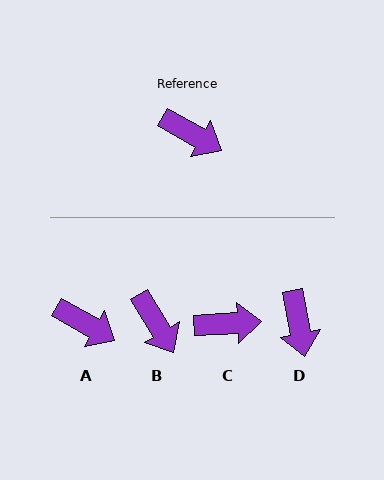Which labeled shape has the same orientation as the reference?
A.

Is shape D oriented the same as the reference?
No, it is off by about 49 degrees.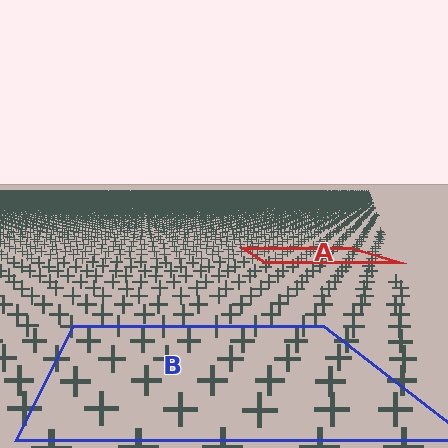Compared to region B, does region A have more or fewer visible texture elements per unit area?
Region A has more texture elements per unit area — they are packed more densely because it is farther away.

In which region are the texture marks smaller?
The texture marks are smaller in region A, because it is farther away.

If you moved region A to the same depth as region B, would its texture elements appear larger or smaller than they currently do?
They would appear larger. At a closer depth, the same texture elements are projected at a bigger on-screen size.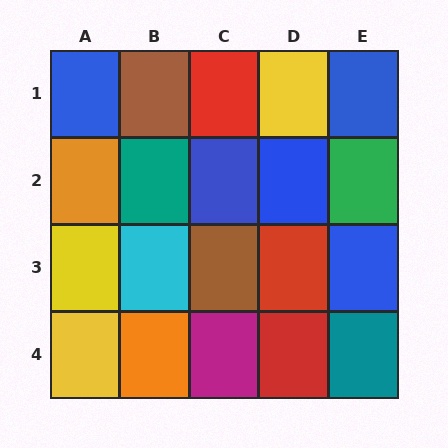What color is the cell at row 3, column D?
Red.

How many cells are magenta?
1 cell is magenta.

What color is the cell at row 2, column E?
Green.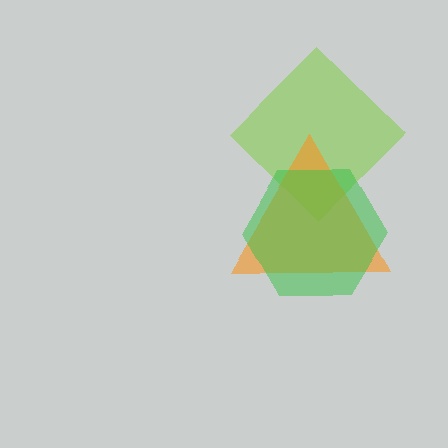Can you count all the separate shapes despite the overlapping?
Yes, there are 3 separate shapes.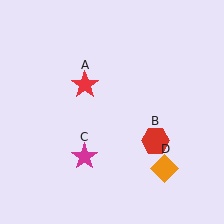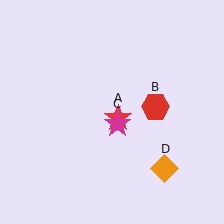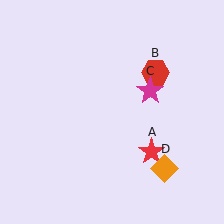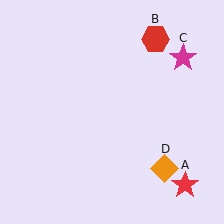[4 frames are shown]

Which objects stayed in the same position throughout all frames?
Orange diamond (object D) remained stationary.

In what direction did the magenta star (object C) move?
The magenta star (object C) moved up and to the right.